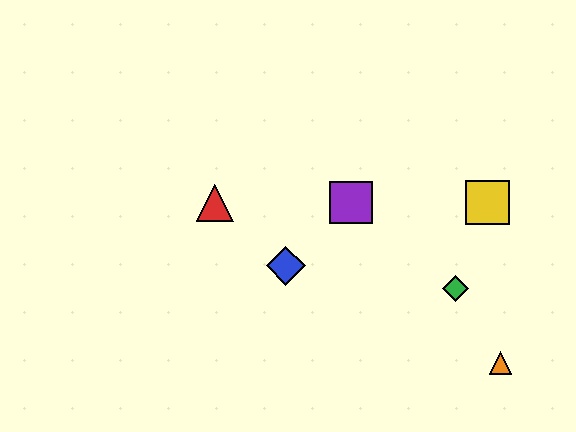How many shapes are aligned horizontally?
3 shapes (the red triangle, the yellow square, the purple square) are aligned horizontally.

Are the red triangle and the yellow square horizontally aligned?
Yes, both are at y≈203.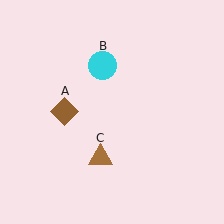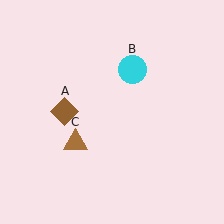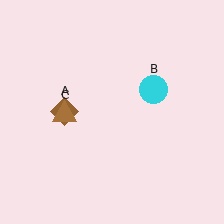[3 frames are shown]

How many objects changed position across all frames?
2 objects changed position: cyan circle (object B), brown triangle (object C).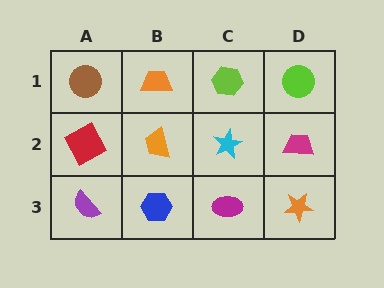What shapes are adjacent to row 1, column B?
An orange trapezoid (row 2, column B), a brown circle (row 1, column A), a lime hexagon (row 1, column C).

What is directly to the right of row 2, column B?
A cyan star.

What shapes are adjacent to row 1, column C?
A cyan star (row 2, column C), an orange trapezoid (row 1, column B), a lime circle (row 1, column D).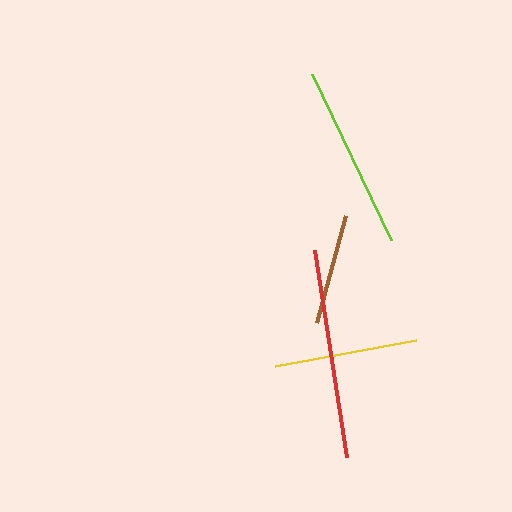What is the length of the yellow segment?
The yellow segment is approximately 143 pixels long.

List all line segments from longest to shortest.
From longest to shortest: red, lime, yellow, brown.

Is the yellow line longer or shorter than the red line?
The red line is longer than the yellow line.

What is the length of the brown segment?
The brown segment is approximately 111 pixels long.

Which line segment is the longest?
The red line is the longest at approximately 209 pixels.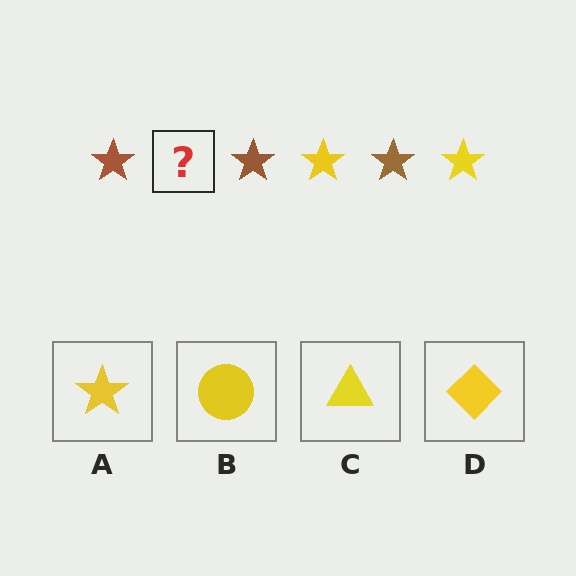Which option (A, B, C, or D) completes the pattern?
A.